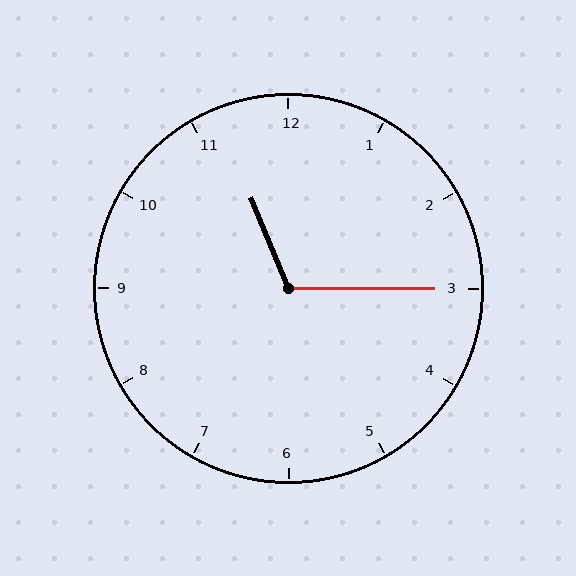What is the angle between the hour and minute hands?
Approximately 112 degrees.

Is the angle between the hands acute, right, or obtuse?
It is obtuse.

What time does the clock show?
11:15.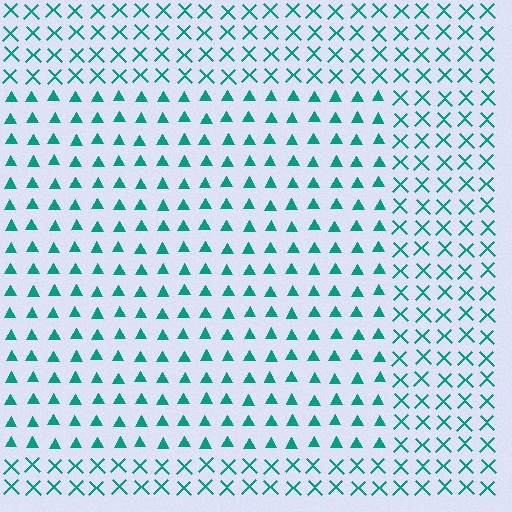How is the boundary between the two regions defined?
The boundary is defined by a change in element shape: triangles inside vs. X marks outside. All elements share the same color and spacing.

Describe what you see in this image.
The image is filled with small teal elements arranged in a uniform grid. A rectangle-shaped region contains triangles, while the surrounding area contains X marks. The boundary is defined purely by the change in element shape.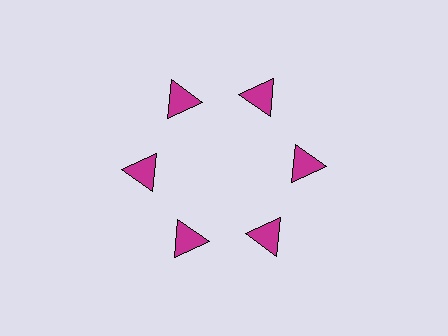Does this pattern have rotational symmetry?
Yes, this pattern has 6-fold rotational symmetry. It looks the same after rotating 60 degrees around the center.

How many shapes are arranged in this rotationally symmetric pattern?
There are 6 shapes, arranged in 6 groups of 1.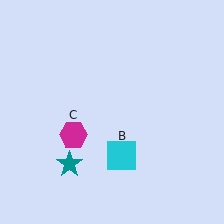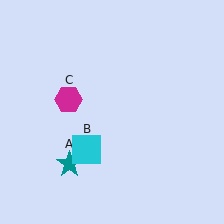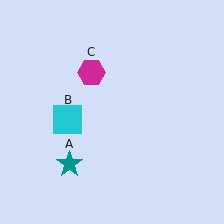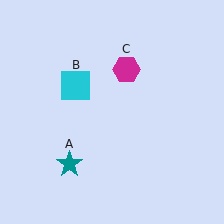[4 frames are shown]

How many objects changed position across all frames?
2 objects changed position: cyan square (object B), magenta hexagon (object C).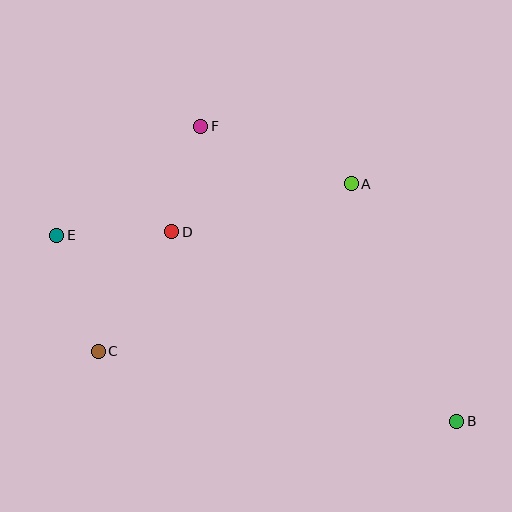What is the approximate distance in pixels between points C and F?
The distance between C and F is approximately 247 pixels.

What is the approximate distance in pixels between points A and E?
The distance between A and E is approximately 299 pixels.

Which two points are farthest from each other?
Points B and E are farthest from each other.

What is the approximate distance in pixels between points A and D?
The distance between A and D is approximately 186 pixels.